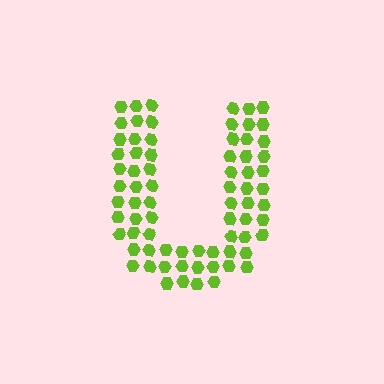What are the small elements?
The small elements are hexagons.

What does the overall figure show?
The overall figure shows the letter U.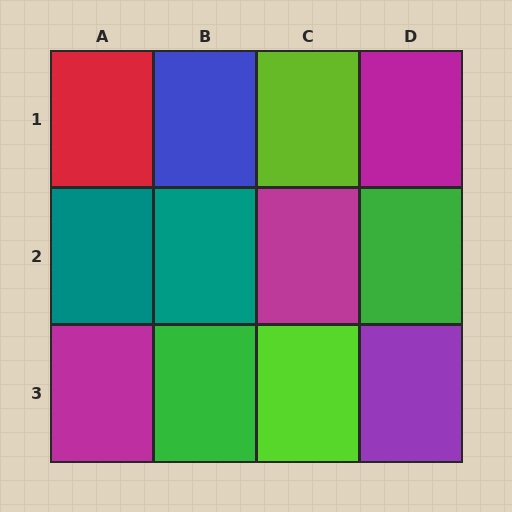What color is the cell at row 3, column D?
Purple.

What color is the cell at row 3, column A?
Magenta.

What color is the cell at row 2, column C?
Magenta.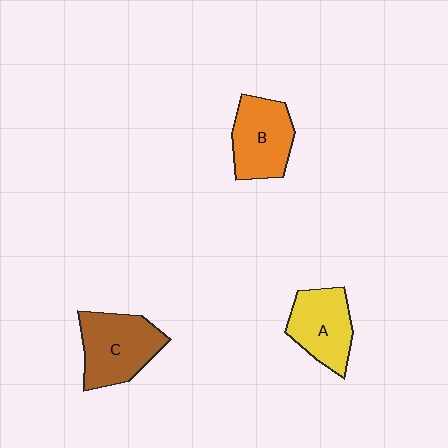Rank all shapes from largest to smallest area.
From largest to smallest: C (brown), B (orange), A (yellow).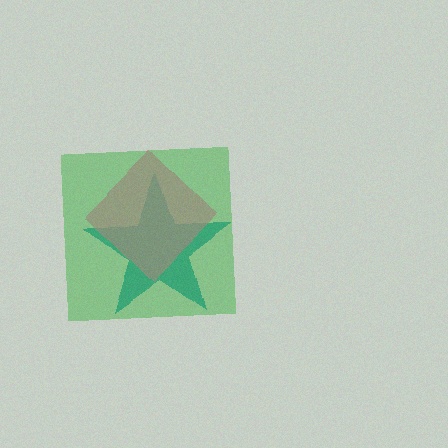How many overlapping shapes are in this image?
There are 3 overlapping shapes in the image.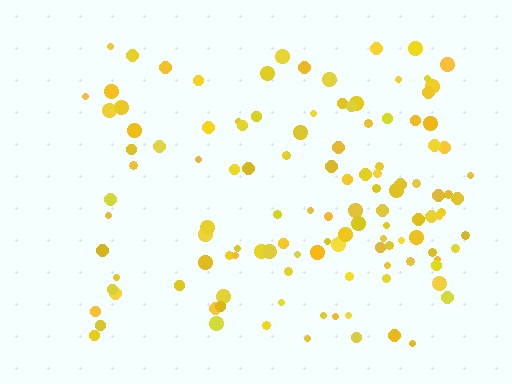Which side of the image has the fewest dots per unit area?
The left.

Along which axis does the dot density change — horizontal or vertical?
Horizontal.